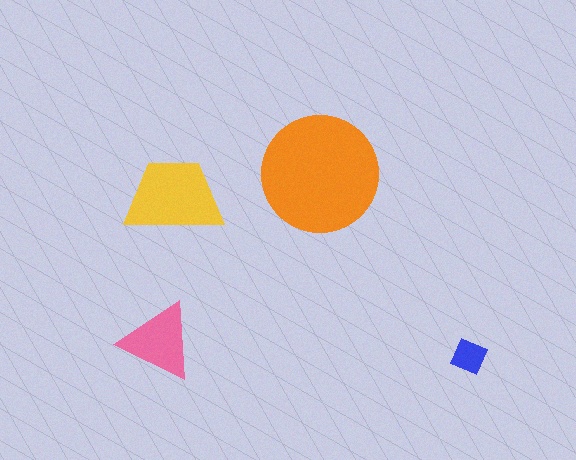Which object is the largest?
The orange circle.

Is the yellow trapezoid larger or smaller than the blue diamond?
Larger.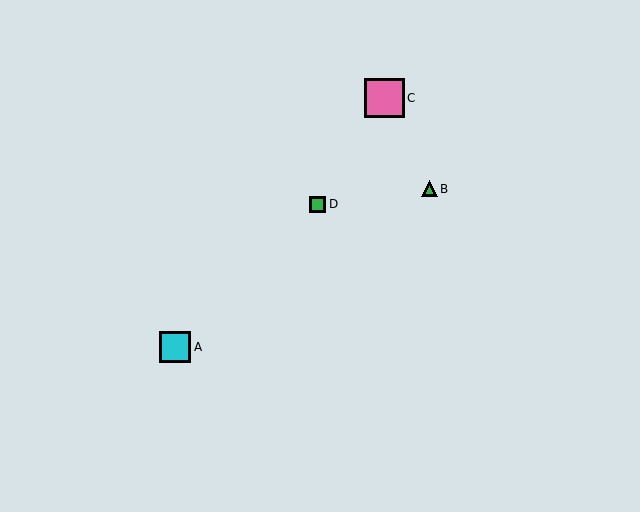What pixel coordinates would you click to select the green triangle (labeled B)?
Click at (429, 189) to select the green triangle B.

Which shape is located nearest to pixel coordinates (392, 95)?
The pink square (labeled C) at (385, 98) is nearest to that location.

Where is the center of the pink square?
The center of the pink square is at (385, 98).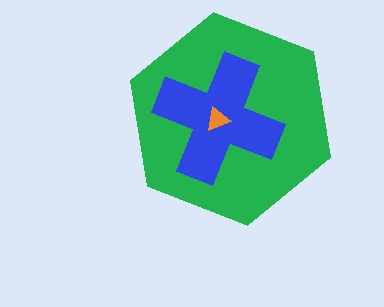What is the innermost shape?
The orange triangle.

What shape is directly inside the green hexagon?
The blue cross.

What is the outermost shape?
The green hexagon.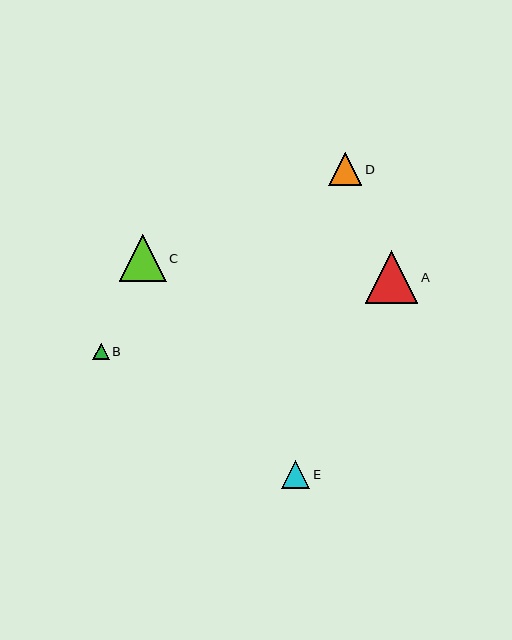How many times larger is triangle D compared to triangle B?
Triangle D is approximately 2.0 times the size of triangle B.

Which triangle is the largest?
Triangle A is the largest with a size of approximately 52 pixels.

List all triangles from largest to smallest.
From largest to smallest: A, C, D, E, B.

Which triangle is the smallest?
Triangle B is the smallest with a size of approximately 16 pixels.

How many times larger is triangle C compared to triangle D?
Triangle C is approximately 1.4 times the size of triangle D.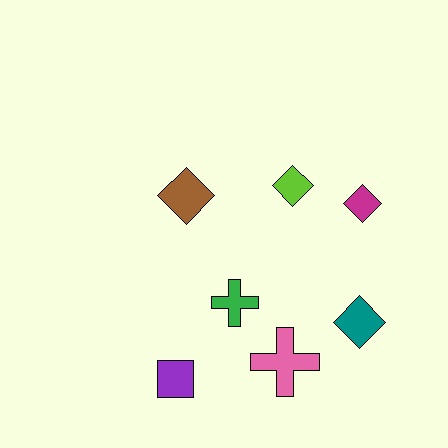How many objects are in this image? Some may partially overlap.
There are 7 objects.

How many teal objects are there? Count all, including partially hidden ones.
There is 1 teal object.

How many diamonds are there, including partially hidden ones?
There are 4 diamonds.